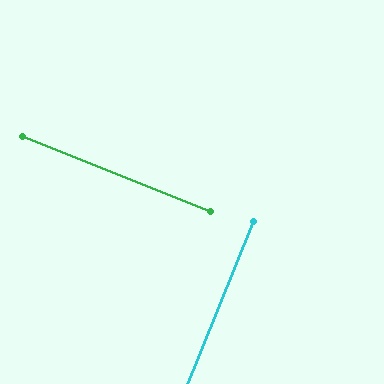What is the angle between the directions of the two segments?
Approximately 90 degrees.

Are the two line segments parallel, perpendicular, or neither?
Perpendicular — they meet at approximately 90°.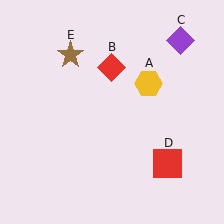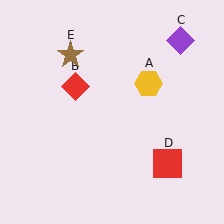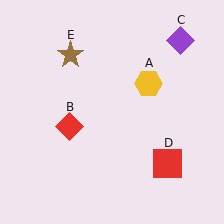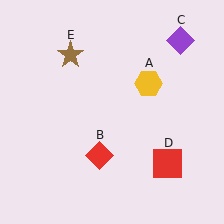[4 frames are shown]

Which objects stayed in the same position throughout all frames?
Yellow hexagon (object A) and purple diamond (object C) and red square (object D) and brown star (object E) remained stationary.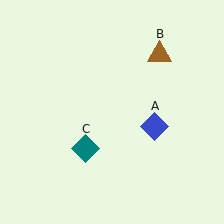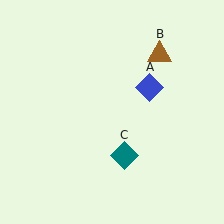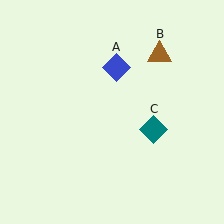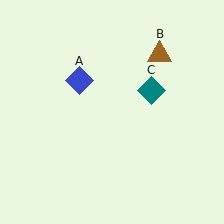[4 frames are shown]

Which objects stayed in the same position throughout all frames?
Brown triangle (object B) remained stationary.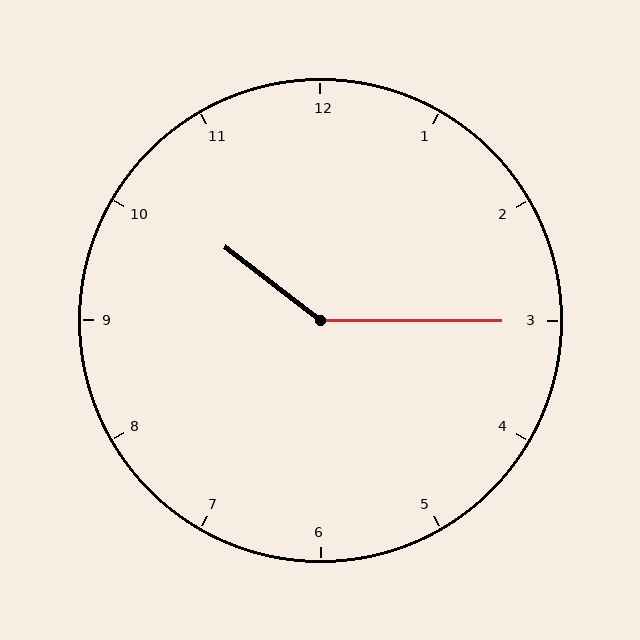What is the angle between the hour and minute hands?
Approximately 142 degrees.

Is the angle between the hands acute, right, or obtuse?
It is obtuse.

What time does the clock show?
10:15.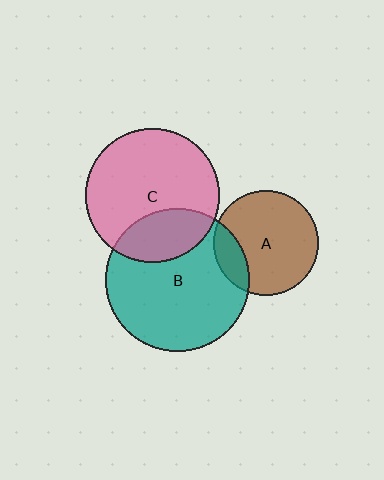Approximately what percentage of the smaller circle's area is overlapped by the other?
Approximately 25%.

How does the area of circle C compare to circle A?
Approximately 1.6 times.